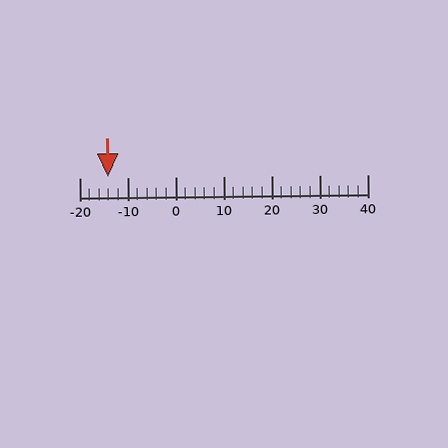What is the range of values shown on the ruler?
The ruler shows values from -20 to 40.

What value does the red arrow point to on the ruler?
The red arrow points to approximately -14.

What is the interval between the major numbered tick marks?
The major tick marks are spaced 10 units apart.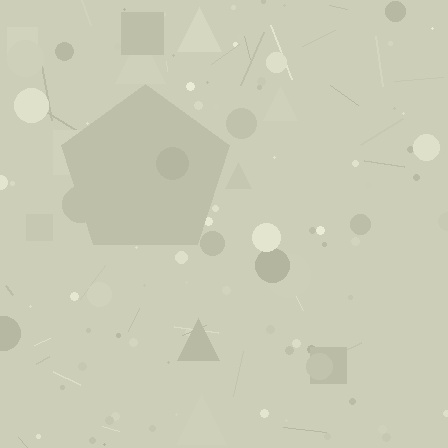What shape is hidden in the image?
A pentagon is hidden in the image.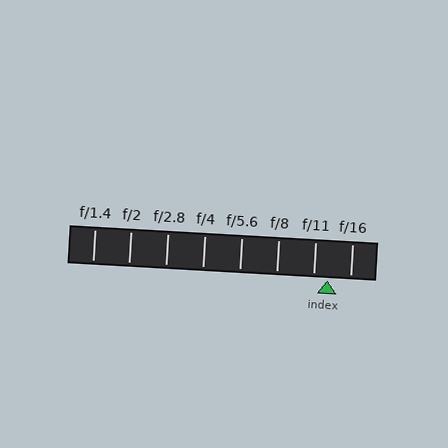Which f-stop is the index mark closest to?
The index mark is closest to f/11.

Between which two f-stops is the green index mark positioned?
The index mark is between f/11 and f/16.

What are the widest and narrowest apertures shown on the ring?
The widest aperture shown is f/1.4 and the narrowest is f/16.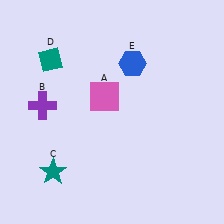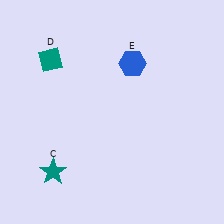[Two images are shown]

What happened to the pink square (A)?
The pink square (A) was removed in Image 2. It was in the top-left area of Image 1.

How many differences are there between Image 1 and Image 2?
There are 2 differences between the two images.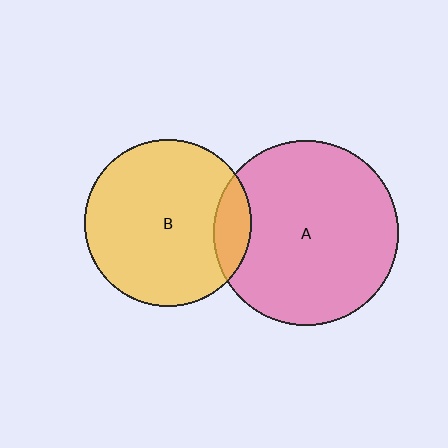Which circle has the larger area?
Circle A (pink).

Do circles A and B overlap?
Yes.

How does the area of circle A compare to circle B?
Approximately 1.2 times.